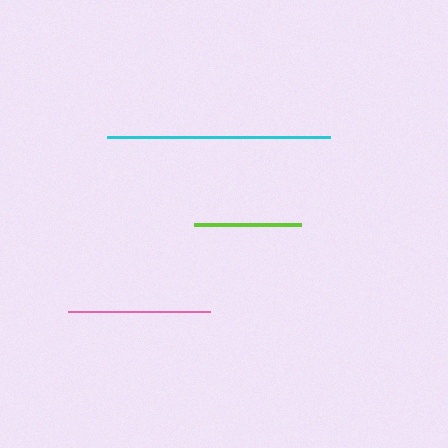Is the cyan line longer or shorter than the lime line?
The cyan line is longer than the lime line.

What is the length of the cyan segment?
The cyan segment is approximately 223 pixels long.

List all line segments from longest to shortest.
From longest to shortest: cyan, pink, lime.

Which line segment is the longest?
The cyan line is the longest at approximately 223 pixels.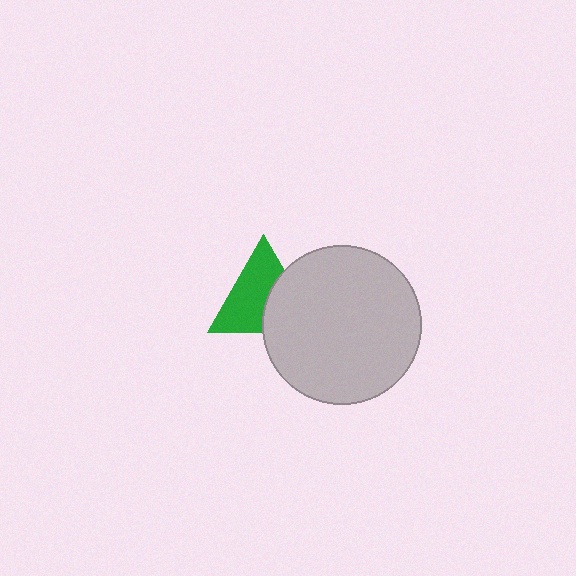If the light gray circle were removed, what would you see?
You would see the complete green triangle.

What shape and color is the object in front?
The object in front is a light gray circle.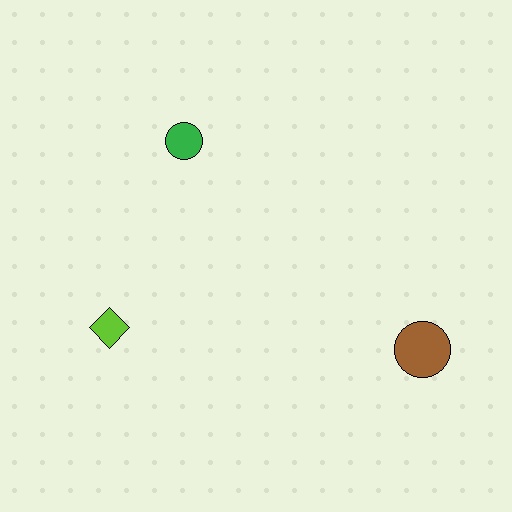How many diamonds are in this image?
There is 1 diamond.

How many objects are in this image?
There are 3 objects.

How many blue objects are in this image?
There are no blue objects.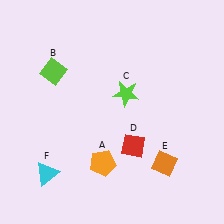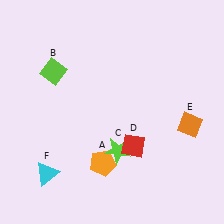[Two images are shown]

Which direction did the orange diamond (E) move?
The orange diamond (E) moved up.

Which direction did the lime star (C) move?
The lime star (C) moved down.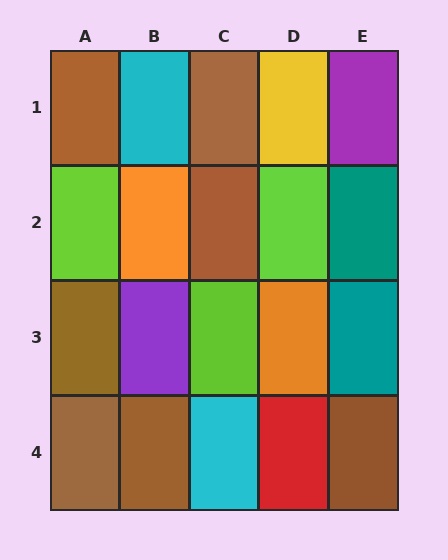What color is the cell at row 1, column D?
Yellow.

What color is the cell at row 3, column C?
Lime.